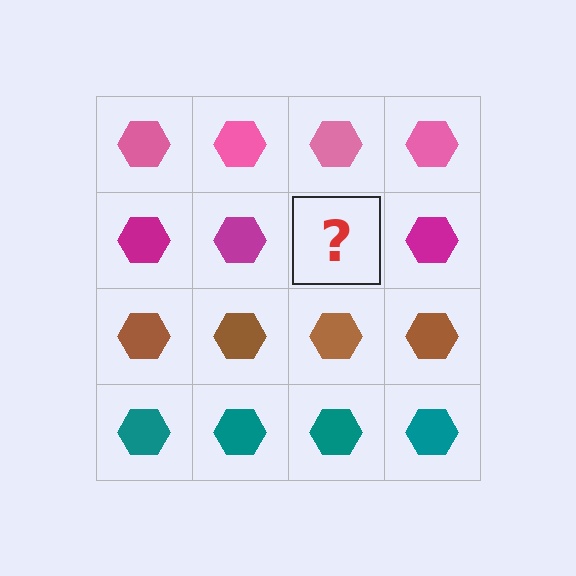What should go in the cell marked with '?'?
The missing cell should contain a magenta hexagon.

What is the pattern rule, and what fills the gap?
The rule is that each row has a consistent color. The gap should be filled with a magenta hexagon.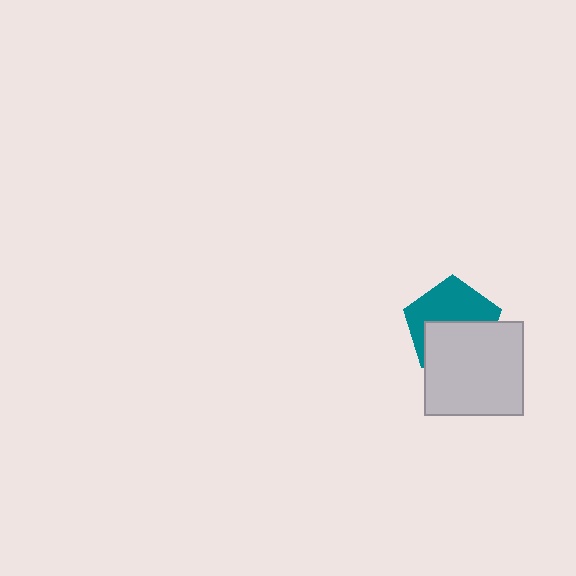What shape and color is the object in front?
The object in front is a light gray rectangle.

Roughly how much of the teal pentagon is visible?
About half of it is visible (roughly 52%).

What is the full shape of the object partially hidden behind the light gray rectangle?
The partially hidden object is a teal pentagon.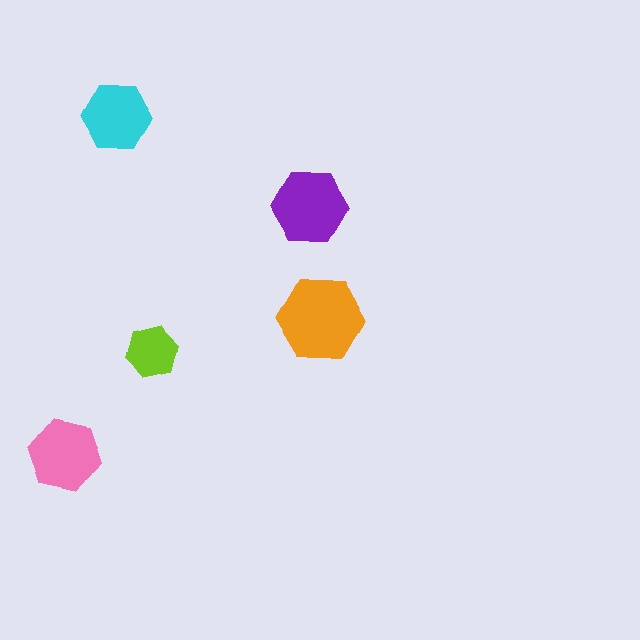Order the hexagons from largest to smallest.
the orange one, the purple one, the pink one, the cyan one, the lime one.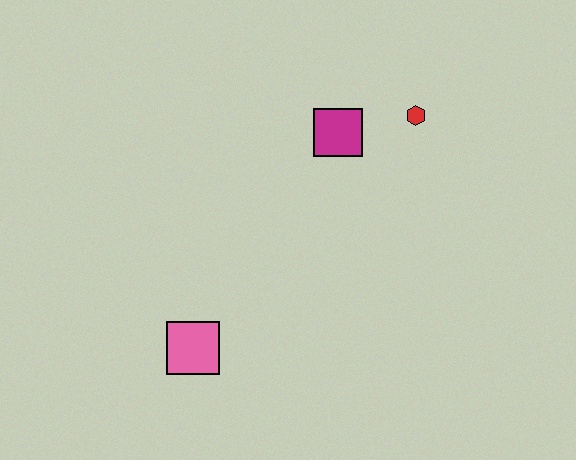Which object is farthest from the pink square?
The red hexagon is farthest from the pink square.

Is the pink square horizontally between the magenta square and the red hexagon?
No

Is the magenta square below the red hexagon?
Yes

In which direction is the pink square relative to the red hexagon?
The pink square is below the red hexagon.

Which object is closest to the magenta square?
The red hexagon is closest to the magenta square.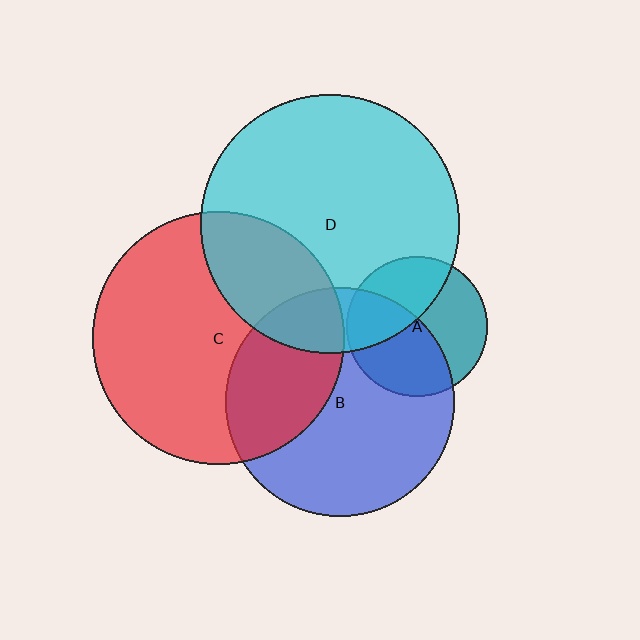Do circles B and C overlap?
Yes.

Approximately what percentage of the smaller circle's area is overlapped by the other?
Approximately 35%.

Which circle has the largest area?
Circle D (cyan).